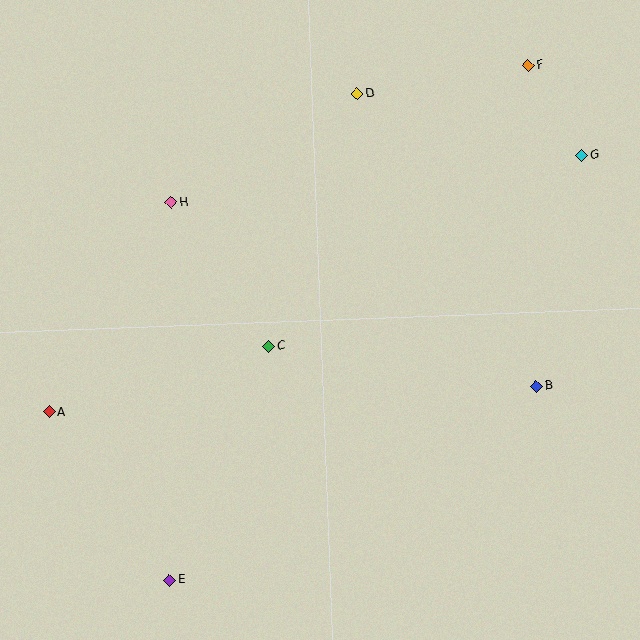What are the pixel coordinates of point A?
Point A is at (49, 412).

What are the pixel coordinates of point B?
Point B is at (536, 386).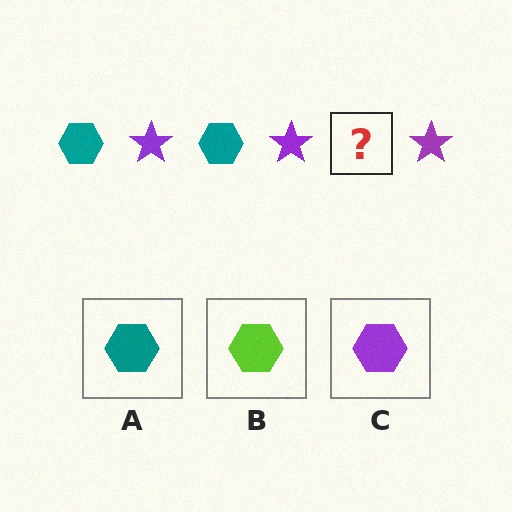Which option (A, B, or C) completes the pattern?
A.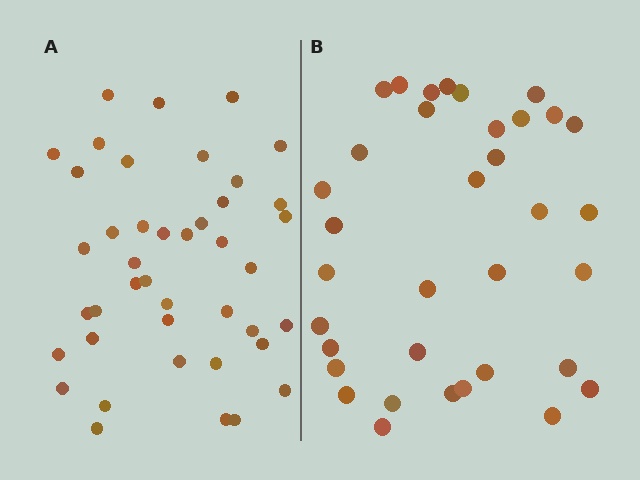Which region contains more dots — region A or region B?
Region A (the left region) has more dots.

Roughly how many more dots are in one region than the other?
Region A has roughly 8 or so more dots than region B.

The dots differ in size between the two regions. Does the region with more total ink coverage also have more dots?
No. Region B has more total ink coverage because its dots are larger, but region A actually contains more individual dots. Total area can be misleading — the number of items is what matters here.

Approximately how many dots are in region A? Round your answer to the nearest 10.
About 40 dots. (The exact count is 42, which rounds to 40.)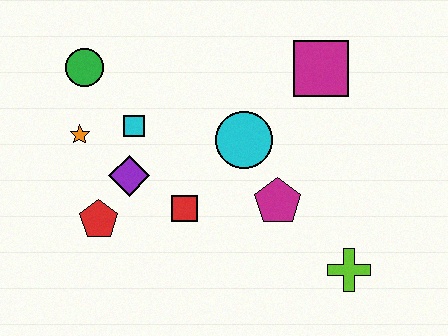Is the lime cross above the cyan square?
No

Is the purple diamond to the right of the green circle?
Yes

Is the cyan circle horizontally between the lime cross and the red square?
Yes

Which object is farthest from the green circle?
The lime cross is farthest from the green circle.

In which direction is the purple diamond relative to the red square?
The purple diamond is to the left of the red square.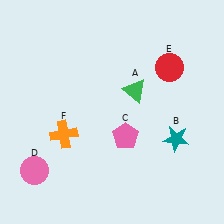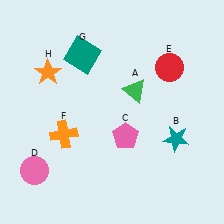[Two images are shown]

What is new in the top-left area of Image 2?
A teal square (G) was added in the top-left area of Image 2.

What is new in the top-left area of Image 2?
An orange star (H) was added in the top-left area of Image 2.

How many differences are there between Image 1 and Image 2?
There are 2 differences between the two images.